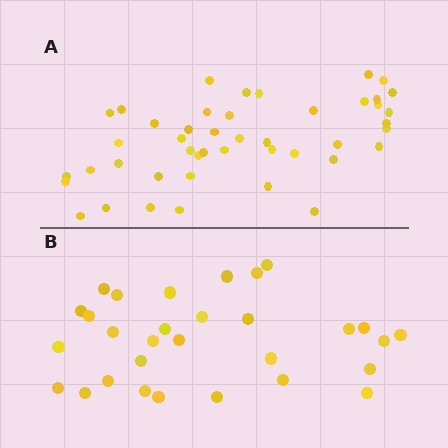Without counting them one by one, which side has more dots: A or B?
Region A (the top region) has more dots.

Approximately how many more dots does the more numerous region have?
Region A has approximately 15 more dots than region B.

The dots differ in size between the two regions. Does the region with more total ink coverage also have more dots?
No. Region B has more total ink coverage because its dots are larger, but region A actually contains more individual dots. Total area can be misleading — the number of items is what matters here.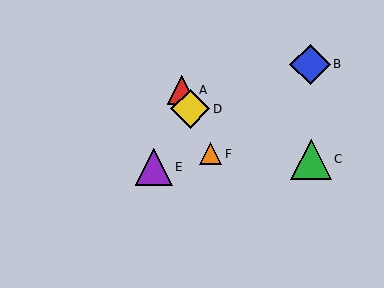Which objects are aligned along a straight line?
Objects A, D, F are aligned along a straight line.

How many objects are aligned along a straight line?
3 objects (A, D, F) are aligned along a straight line.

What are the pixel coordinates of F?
Object F is at (211, 154).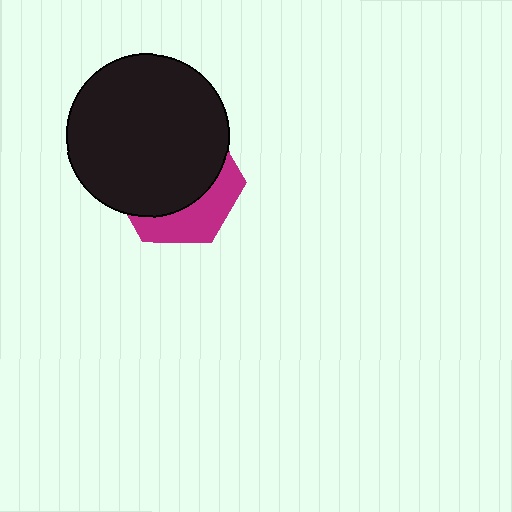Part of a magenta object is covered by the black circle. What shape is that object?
It is a hexagon.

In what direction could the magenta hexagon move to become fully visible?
The magenta hexagon could move down. That would shift it out from behind the black circle entirely.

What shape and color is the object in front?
The object in front is a black circle.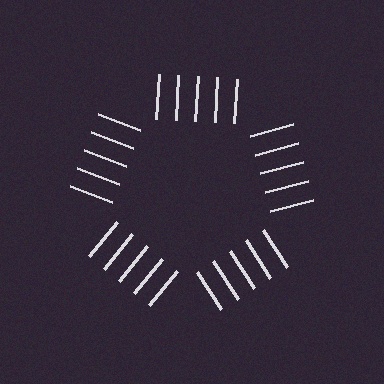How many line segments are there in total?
25 — 5 along each of the 5 edges.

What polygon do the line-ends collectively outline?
An illusory pentagon — the line segments terminate on its edges but no continuous stroke is drawn.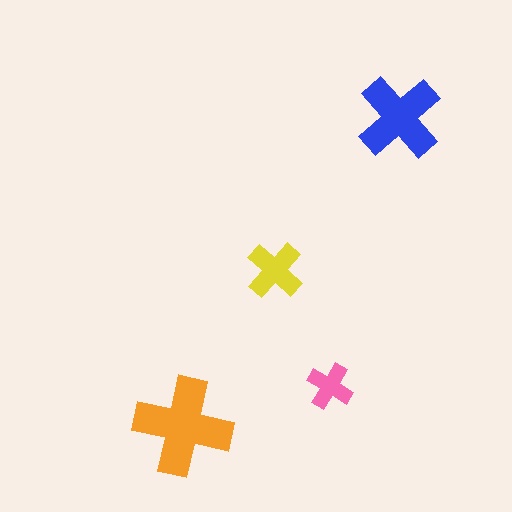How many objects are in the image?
There are 4 objects in the image.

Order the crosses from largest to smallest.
the orange one, the blue one, the yellow one, the pink one.